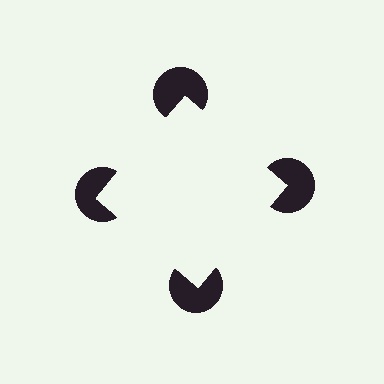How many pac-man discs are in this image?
There are 4 — one at each vertex of the illusory square.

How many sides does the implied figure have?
4 sides.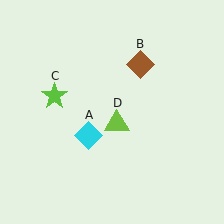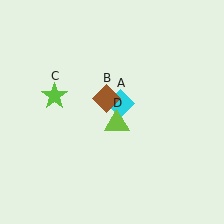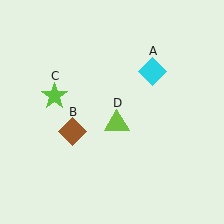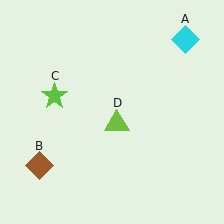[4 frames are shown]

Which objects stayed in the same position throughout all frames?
Lime star (object C) and lime triangle (object D) remained stationary.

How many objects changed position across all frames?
2 objects changed position: cyan diamond (object A), brown diamond (object B).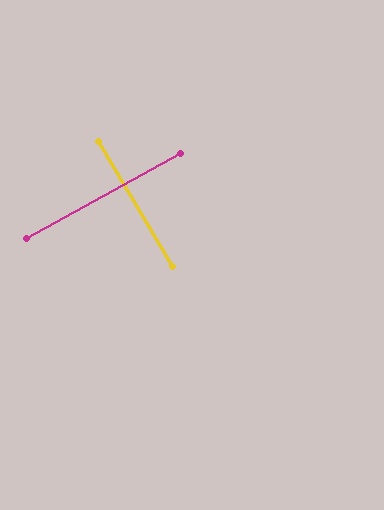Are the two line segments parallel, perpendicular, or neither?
Perpendicular — they meet at approximately 88°.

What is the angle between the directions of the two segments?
Approximately 88 degrees.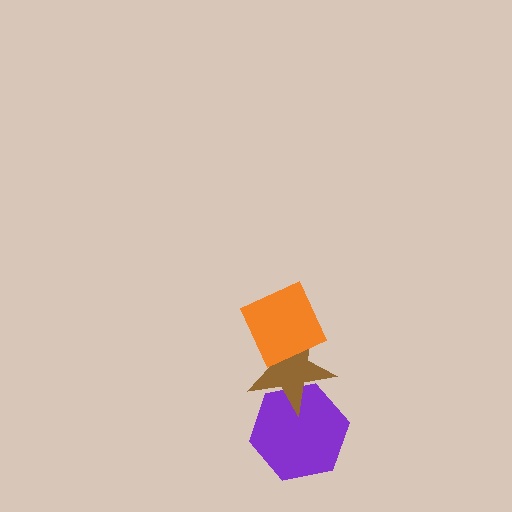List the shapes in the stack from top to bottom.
From top to bottom: the orange diamond, the brown star, the purple hexagon.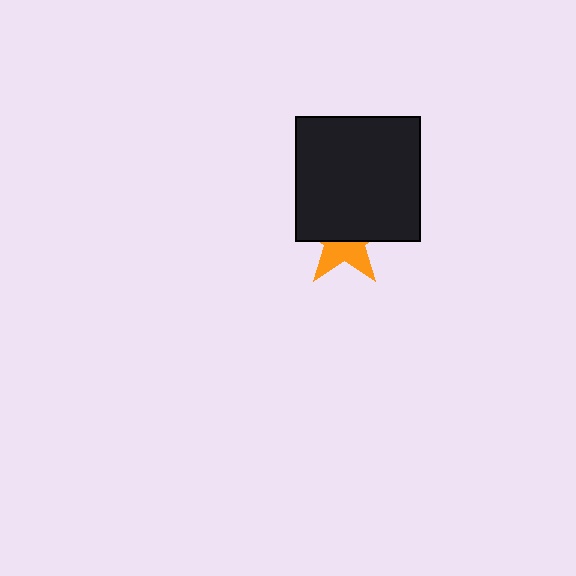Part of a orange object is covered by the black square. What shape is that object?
It is a star.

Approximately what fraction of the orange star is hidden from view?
Roughly 56% of the orange star is hidden behind the black square.